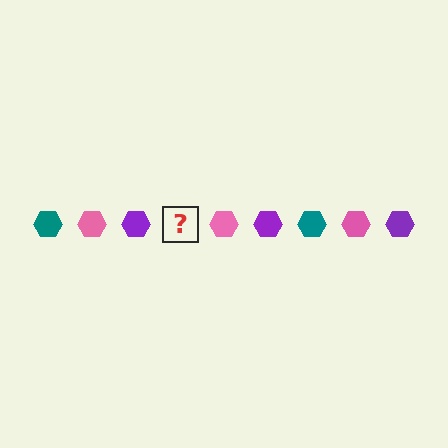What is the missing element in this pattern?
The missing element is a teal hexagon.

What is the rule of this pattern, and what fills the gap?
The rule is that the pattern cycles through teal, pink, purple hexagons. The gap should be filled with a teal hexagon.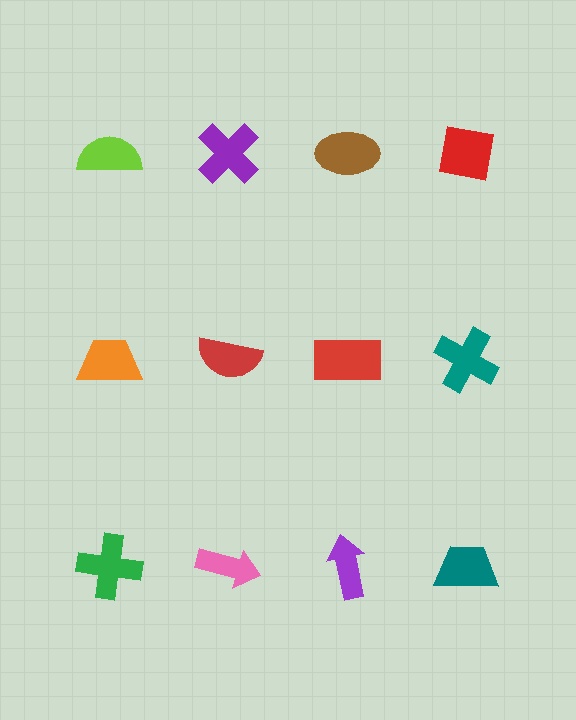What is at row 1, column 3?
A brown ellipse.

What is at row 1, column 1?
A lime semicircle.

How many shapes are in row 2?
4 shapes.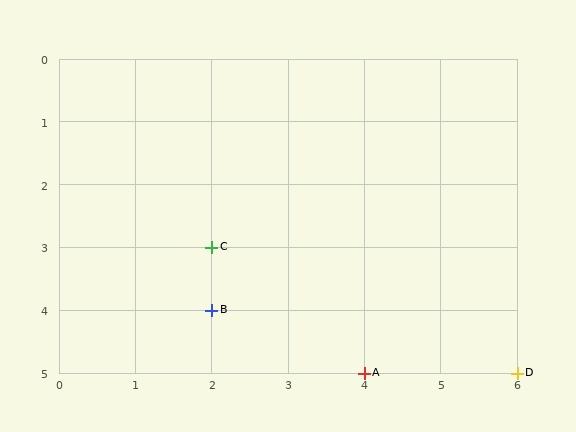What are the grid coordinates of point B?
Point B is at grid coordinates (2, 4).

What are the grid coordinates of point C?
Point C is at grid coordinates (2, 3).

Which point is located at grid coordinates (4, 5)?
Point A is at (4, 5).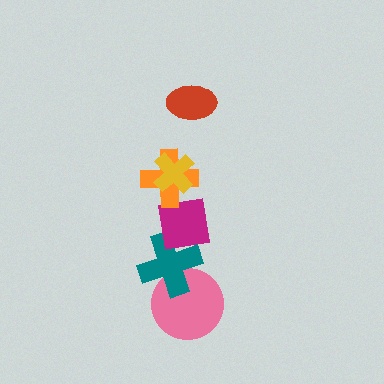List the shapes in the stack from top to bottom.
From top to bottom: the red ellipse, the yellow cross, the orange cross, the magenta square, the teal cross, the pink circle.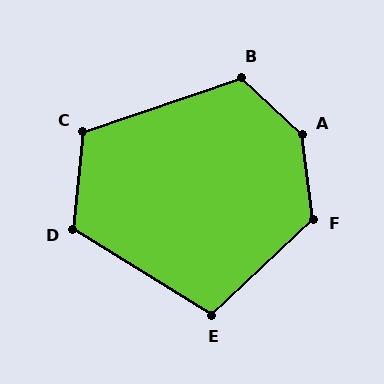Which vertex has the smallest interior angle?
E, at approximately 105 degrees.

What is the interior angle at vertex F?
Approximately 126 degrees (obtuse).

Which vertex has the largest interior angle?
A, at approximately 140 degrees.